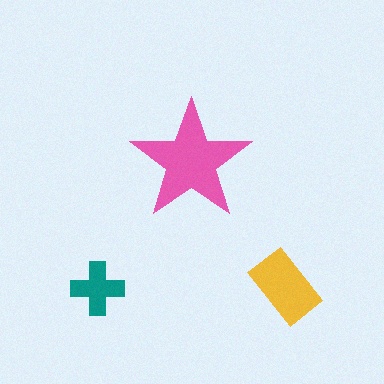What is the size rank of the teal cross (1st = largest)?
3rd.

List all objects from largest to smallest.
The pink star, the yellow rectangle, the teal cross.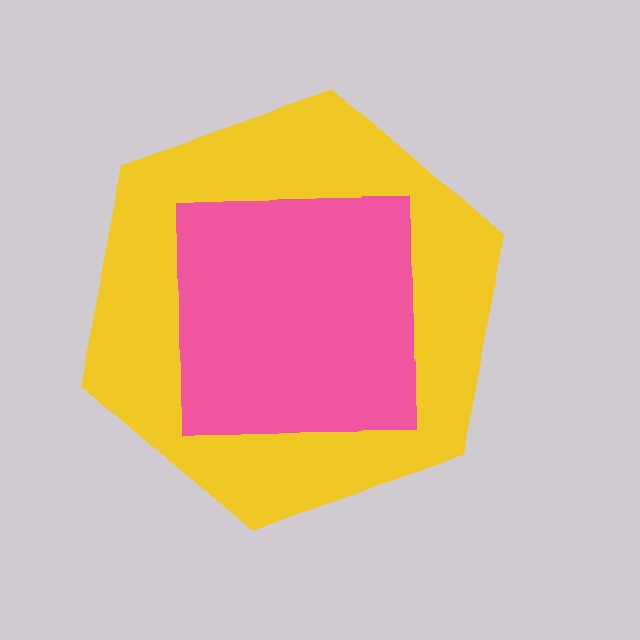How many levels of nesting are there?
2.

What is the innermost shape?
The pink square.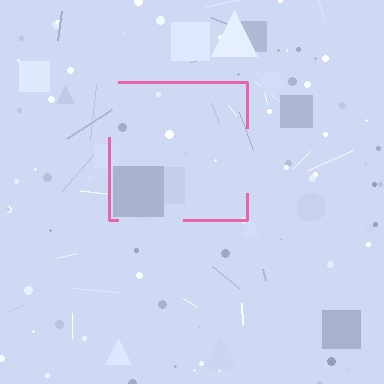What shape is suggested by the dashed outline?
The dashed outline suggests a square.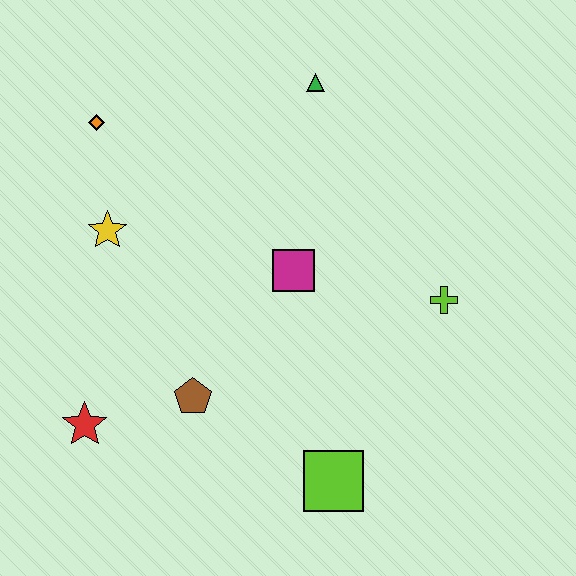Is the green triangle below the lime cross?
No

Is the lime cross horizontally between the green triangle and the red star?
No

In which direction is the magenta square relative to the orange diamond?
The magenta square is to the right of the orange diamond.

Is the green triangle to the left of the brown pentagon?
No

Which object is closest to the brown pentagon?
The red star is closest to the brown pentagon.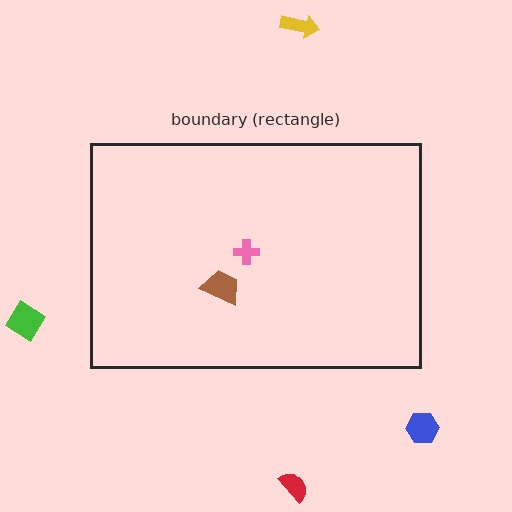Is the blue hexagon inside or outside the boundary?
Outside.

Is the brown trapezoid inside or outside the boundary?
Inside.